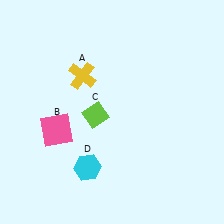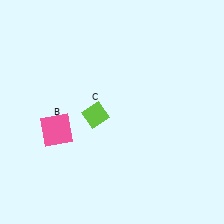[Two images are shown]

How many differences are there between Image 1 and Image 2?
There are 2 differences between the two images.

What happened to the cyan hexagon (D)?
The cyan hexagon (D) was removed in Image 2. It was in the bottom-left area of Image 1.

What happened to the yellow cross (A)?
The yellow cross (A) was removed in Image 2. It was in the top-left area of Image 1.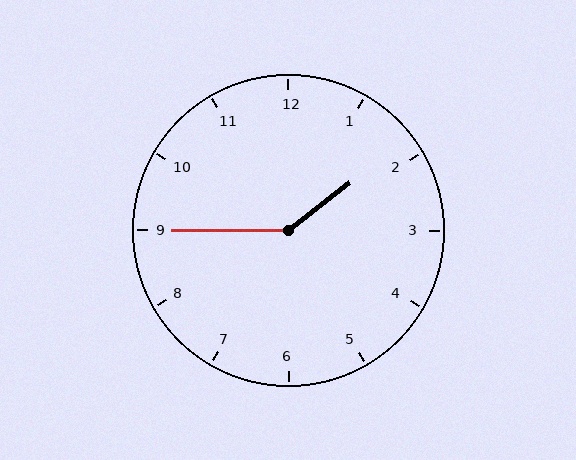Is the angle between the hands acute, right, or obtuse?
It is obtuse.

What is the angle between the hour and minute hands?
Approximately 142 degrees.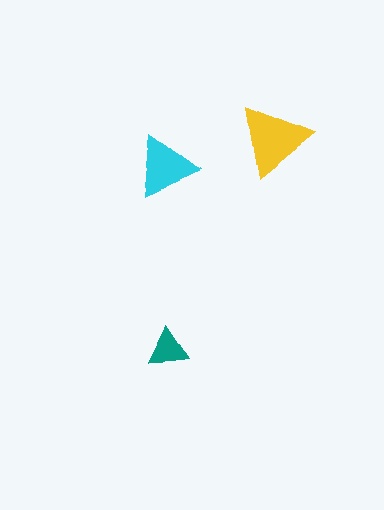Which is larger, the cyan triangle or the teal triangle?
The cyan one.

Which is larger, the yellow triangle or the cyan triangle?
The yellow one.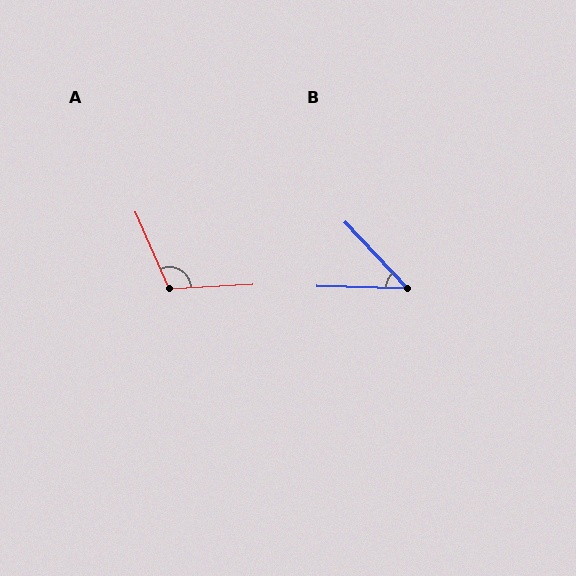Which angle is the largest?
A, at approximately 110 degrees.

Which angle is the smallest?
B, at approximately 45 degrees.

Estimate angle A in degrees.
Approximately 110 degrees.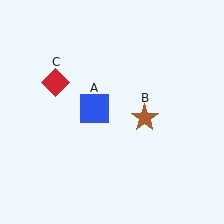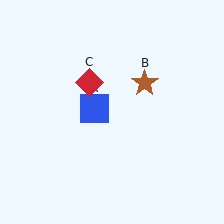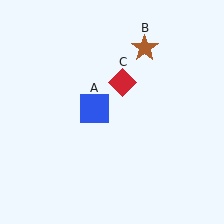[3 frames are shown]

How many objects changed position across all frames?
2 objects changed position: brown star (object B), red diamond (object C).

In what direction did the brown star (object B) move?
The brown star (object B) moved up.